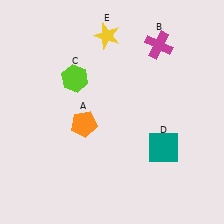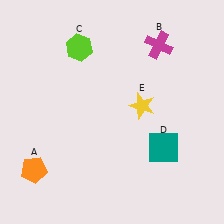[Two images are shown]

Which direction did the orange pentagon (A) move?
The orange pentagon (A) moved left.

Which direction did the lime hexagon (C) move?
The lime hexagon (C) moved up.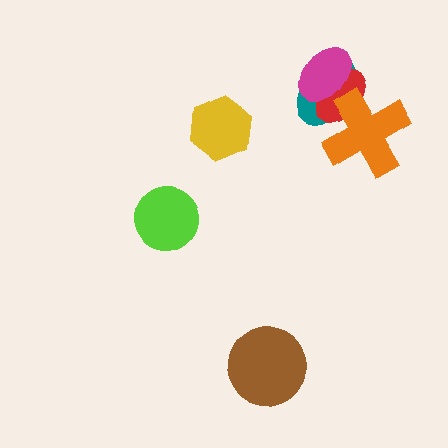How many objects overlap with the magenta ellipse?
2 objects overlap with the magenta ellipse.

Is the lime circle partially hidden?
No, no other shape covers it.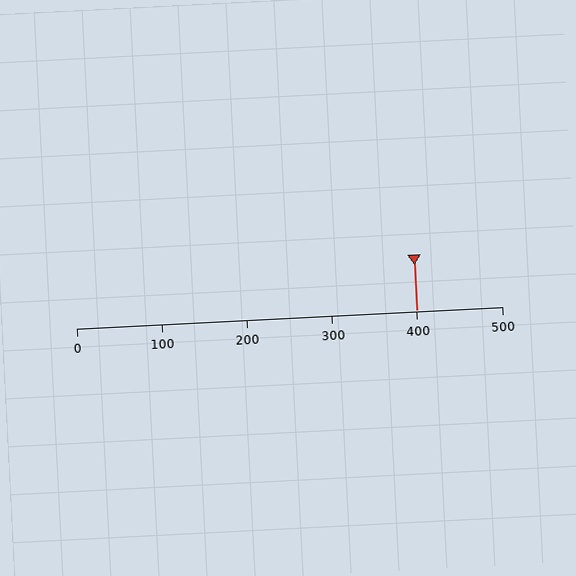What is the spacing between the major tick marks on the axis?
The major ticks are spaced 100 apart.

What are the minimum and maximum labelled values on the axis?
The axis runs from 0 to 500.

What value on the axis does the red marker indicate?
The marker indicates approximately 400.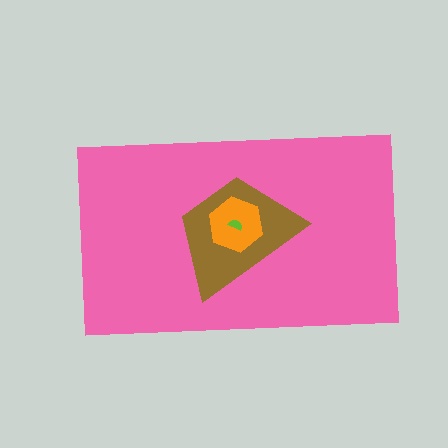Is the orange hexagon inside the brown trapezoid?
Yes.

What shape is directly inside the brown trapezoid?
The orange hexagon.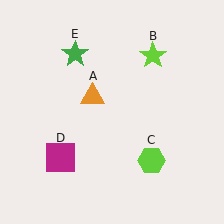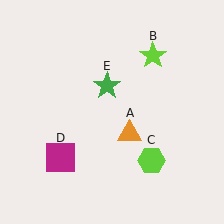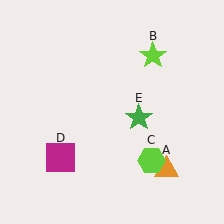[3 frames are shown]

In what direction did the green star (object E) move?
The green star (object E) moved down and to the right.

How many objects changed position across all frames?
2 objects changed position: orange triangle (object A), green star (object E).